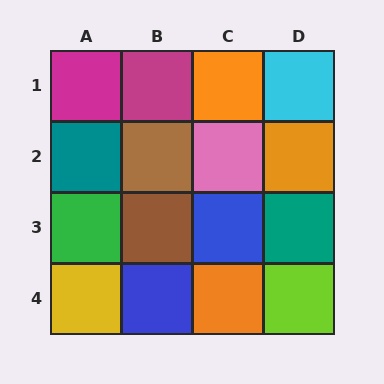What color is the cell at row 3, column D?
Teal.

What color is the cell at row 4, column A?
Yellow.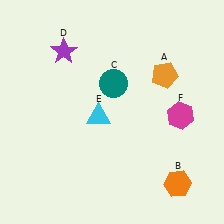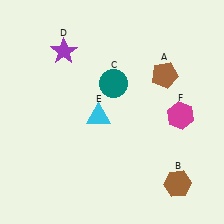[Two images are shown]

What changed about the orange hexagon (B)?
In Image 1, B is orange. In Image 2, it changed to brown.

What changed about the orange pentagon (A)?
In Image 1, A is orange. In Image 2, it changed to brown.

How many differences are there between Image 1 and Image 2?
There are 2 differences between the two images.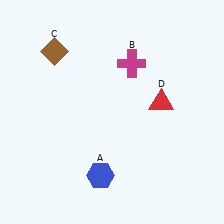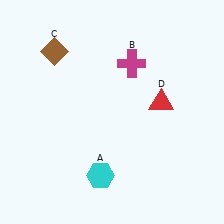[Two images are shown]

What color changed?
The hexagon (A) changed from blue in Image 1 to cyan in Image 2.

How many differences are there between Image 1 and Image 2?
There is 1 difference between the two images.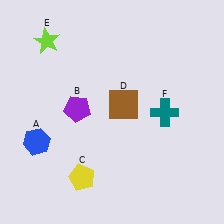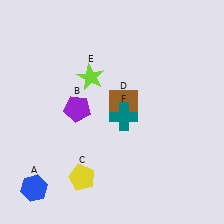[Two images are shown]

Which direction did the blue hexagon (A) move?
The blue hexagon (A) moved down.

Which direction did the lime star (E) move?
The lime star (E) moved right.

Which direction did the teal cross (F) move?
The teal cross (F) moved left.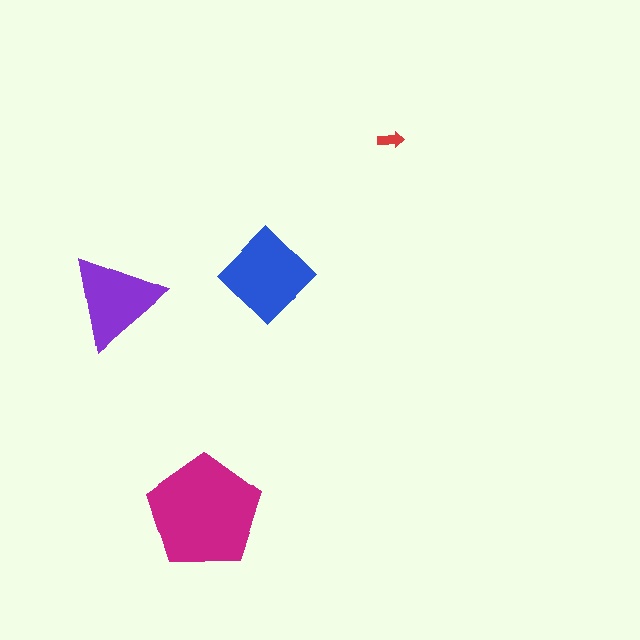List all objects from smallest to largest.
The red arrow, the purple triangle, the blue diamond, the magenta pentagon.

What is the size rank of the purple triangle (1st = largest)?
3rd.